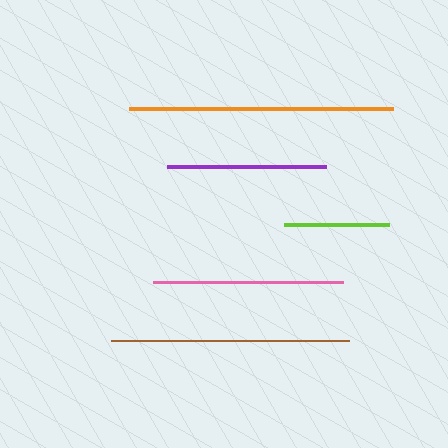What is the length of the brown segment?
The brown segment is approximately 238 pixels long.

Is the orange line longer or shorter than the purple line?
The orange line is longer than the purple line.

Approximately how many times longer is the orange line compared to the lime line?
The orange line is approximately 2.5 times the length of the lime line.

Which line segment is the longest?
The orange line is the longest at approximately 263 pixels.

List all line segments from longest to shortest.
From longest to shortest: orange, brown, pink, purple, lime.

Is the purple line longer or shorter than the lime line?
The purple line is longer than the lime line.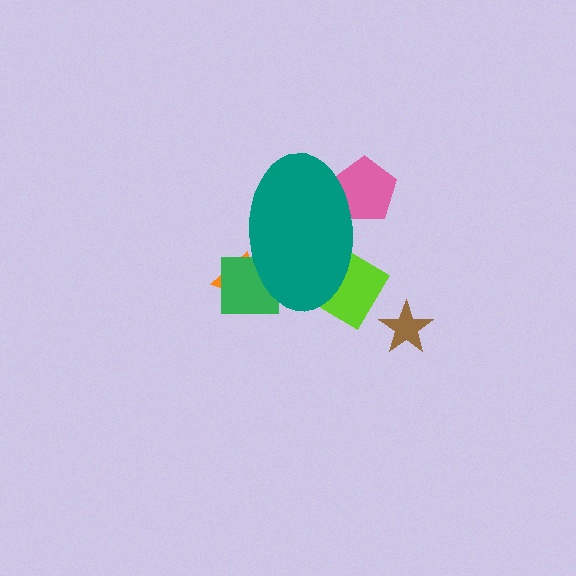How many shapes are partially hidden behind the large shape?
4 shapes are partially hidden.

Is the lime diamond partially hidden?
Yes, the lime diamond is partially hidden behind the teal ellipse.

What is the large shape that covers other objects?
A teal ellipse.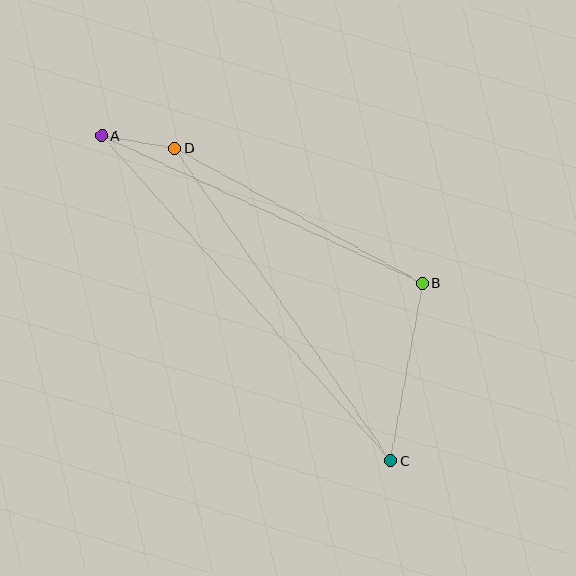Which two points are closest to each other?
Points A and D are closest to each other.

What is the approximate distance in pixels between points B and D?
The distance between B and D is approximately 283 pixels.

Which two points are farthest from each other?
Points A and C are farthest from each other.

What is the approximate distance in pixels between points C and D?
The distance between C and D is approximately 380 pixels.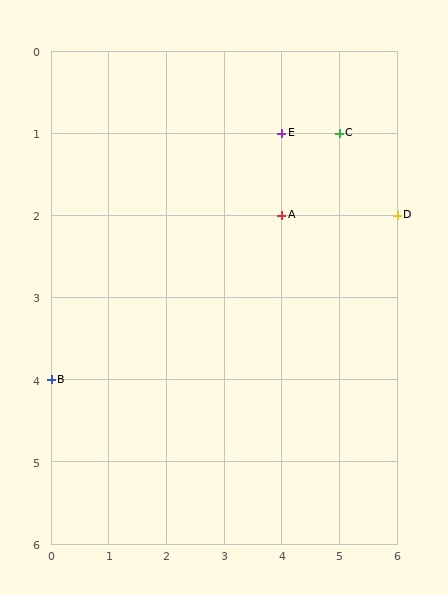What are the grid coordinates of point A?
Point A is at grid coordinates (4, 2).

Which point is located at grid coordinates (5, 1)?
Point C is at (5, 1).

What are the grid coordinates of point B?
Point B is at grid coordinates (0, 4).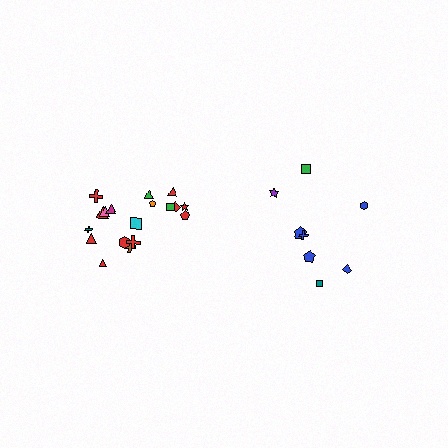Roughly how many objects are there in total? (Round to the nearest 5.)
Roughly 25 objects in total.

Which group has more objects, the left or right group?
The left group.